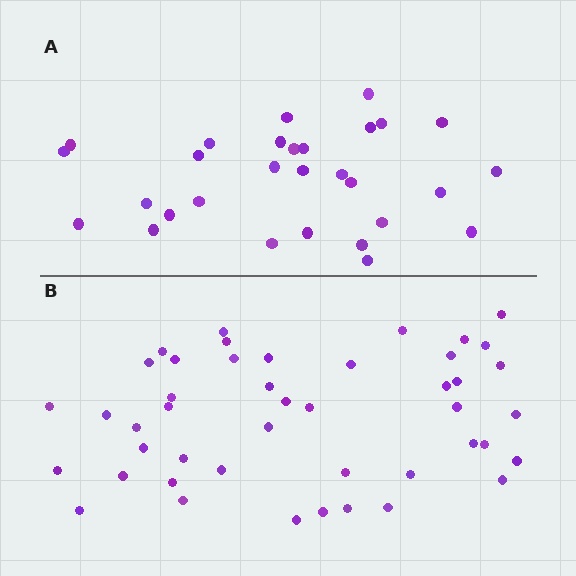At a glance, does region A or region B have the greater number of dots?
Region B (the bottom region) has more dots.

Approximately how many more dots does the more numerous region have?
Region B has approximately 15 more dots than region A.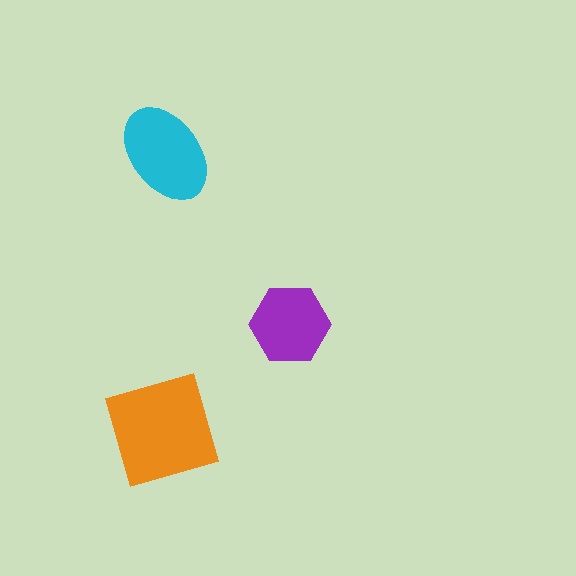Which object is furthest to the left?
The orange diamond is leftmost.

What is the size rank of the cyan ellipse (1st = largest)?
2nd.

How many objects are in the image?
There are 3 objects in the image.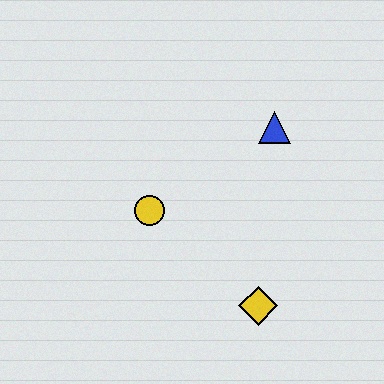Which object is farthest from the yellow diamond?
The blue triangle is farthest from the yellow diamond.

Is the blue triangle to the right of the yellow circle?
Yes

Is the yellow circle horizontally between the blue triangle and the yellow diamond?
No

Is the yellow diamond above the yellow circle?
No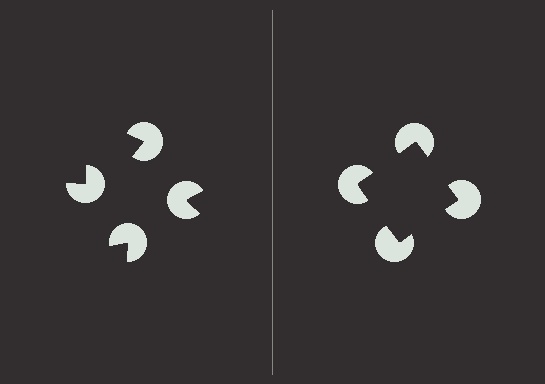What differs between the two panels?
The pac-man discs are positioned identically on both sides; only the wedge orientations differ. On the right they align to a square; on the left they are misaligned.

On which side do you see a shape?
An illusory square appears on the right side. On the left side the wedge cuts are rotated, so no coherent shape forms.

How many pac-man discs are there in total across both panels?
8 — 4 on each side.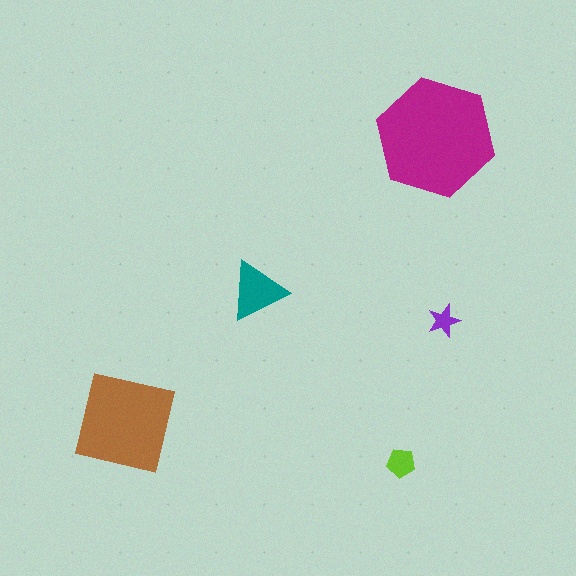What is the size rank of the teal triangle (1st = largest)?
3rd.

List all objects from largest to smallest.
The magenta hexagon, the brown square, the teal triangle, the lime pentagon, the purple star.